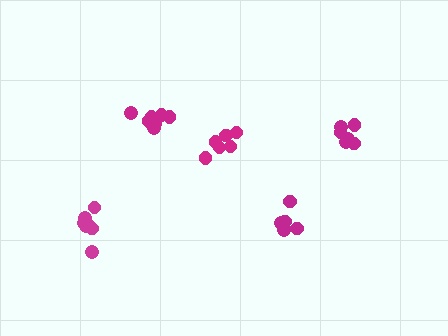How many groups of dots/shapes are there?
There are 5 groups.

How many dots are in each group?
Group 1: 6 dots, Group 2: 6 dots, Group 3: 7 dots, Group 4: 7 dots, Group 5: 7 dots (33 total).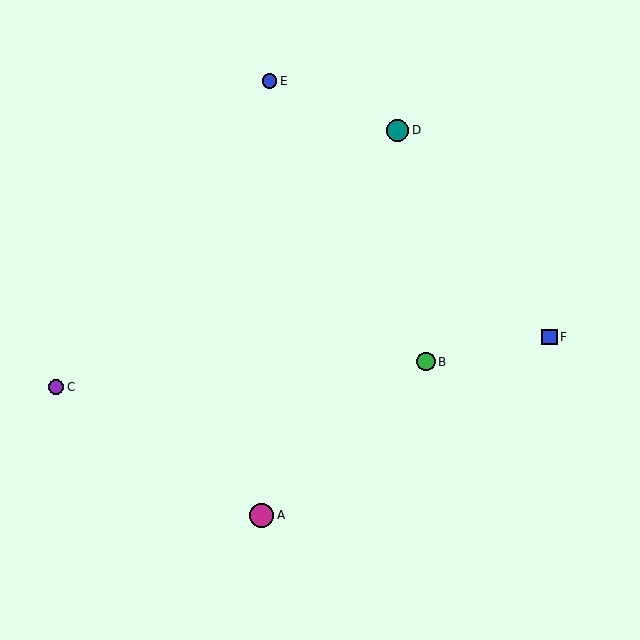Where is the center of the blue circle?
The center of the blue circle is at (269, 81).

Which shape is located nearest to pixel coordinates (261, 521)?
The magenta circle (labeled A) at (261, 515) is nearest to that location.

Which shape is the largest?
The magenta circle (labeled A) is the largest.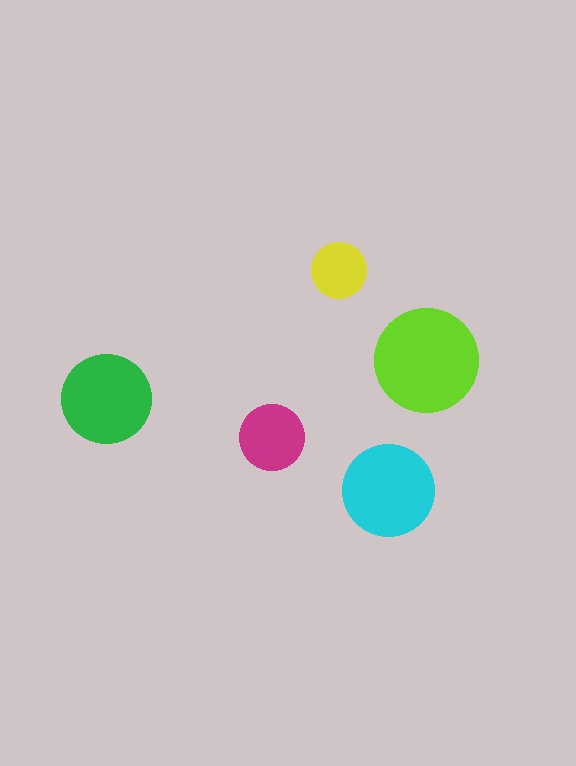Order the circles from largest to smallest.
the lime one, the cyan one, the green one, the magenta one, the yellow one.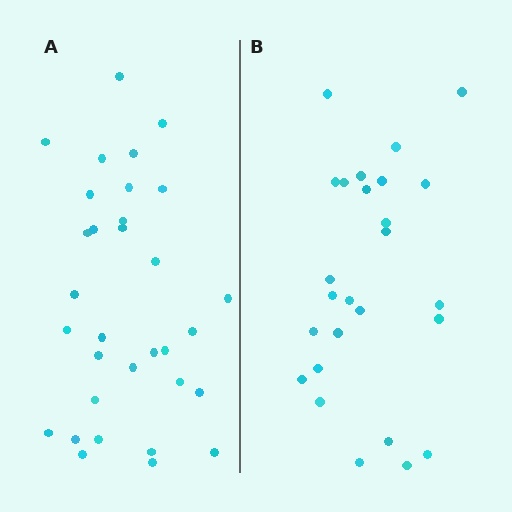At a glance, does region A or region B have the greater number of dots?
Region A (the left region) has more dots.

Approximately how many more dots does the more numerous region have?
Region A has about 6 more dots than region B.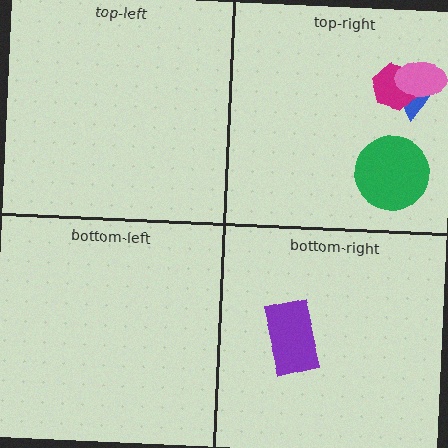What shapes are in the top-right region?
The blue triangle, the green circle, the magenta hexagon, the pink ellipse.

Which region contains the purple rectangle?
The bottom-right region.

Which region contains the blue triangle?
The top-right region.